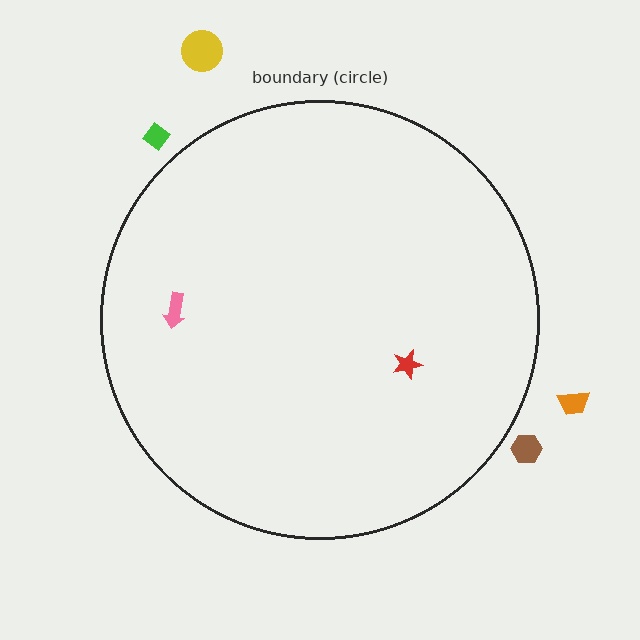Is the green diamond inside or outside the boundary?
Outside.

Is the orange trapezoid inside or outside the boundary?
Outside.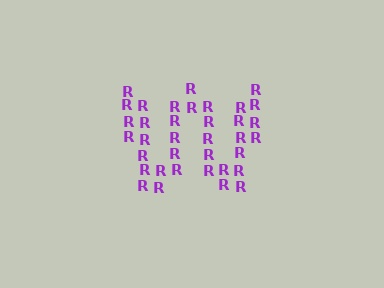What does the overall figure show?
The overall figure shows the letter W.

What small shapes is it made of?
It is made of small letter R's.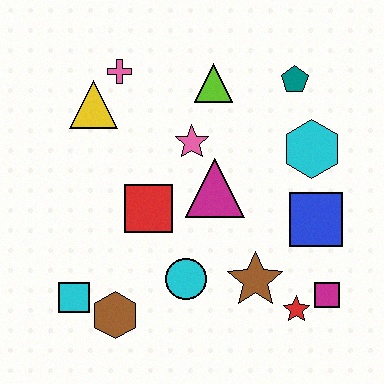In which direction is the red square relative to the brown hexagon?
The red square is above the brown hexagon.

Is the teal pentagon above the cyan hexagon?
Yes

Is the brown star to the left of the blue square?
Yes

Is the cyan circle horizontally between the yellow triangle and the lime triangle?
Yes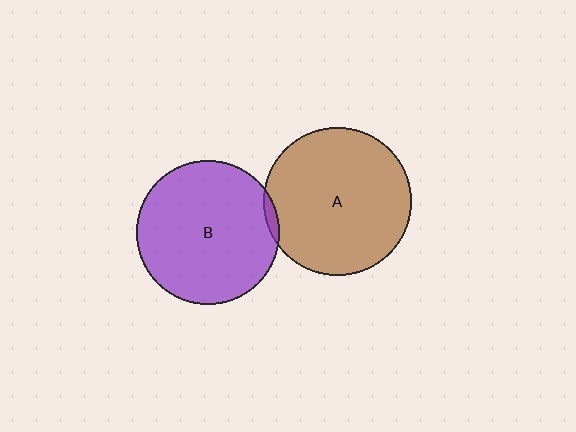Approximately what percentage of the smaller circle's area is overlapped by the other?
Approximately 5%.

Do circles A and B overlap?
Yes.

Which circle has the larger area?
Circle A (brown).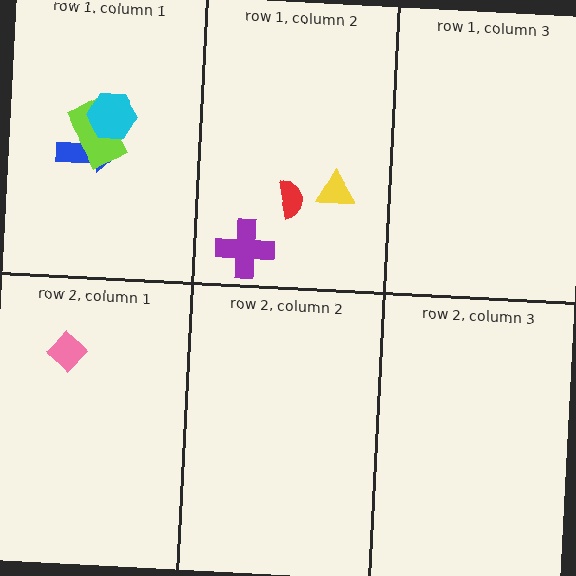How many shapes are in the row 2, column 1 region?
1.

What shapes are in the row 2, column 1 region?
The pink diamond.